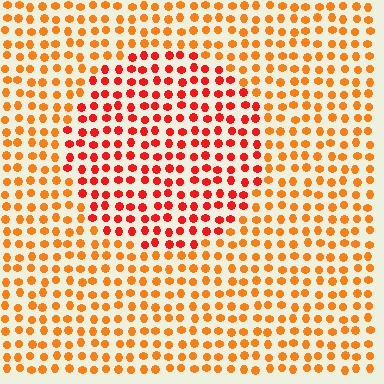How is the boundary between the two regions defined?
The boundary is defined purely by a slight shift in hue (about 29 degrees). Spacing, size, and orientation are identical on both sides.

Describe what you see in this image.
The image is filled with small orange elements in a uniform arrangement. A circle-shaped region is visible where the elements are tinted to a slightly different hue, forming a subtle color boundary.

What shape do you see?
I see a circle.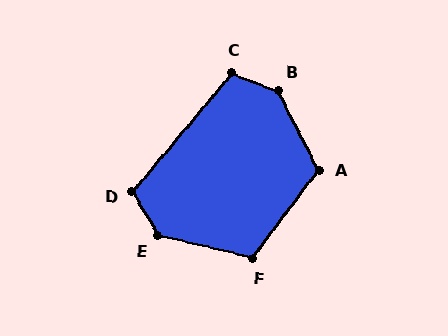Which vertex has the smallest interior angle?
D, at approximately 110 degrees.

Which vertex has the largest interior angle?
B, at approximately 137 degrees.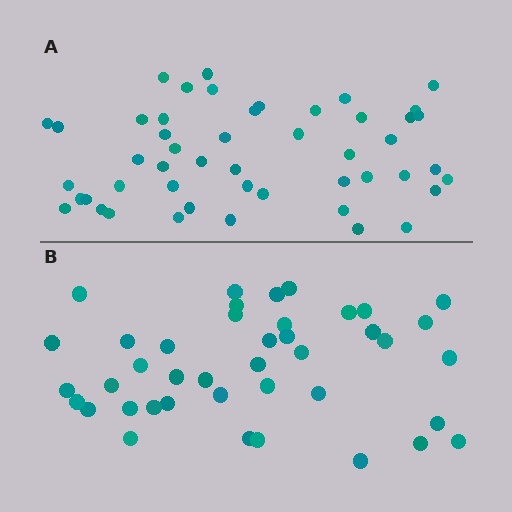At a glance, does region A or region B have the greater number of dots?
Region A (the top region) has more dots.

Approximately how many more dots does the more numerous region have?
Region A has roughly 8 or so more dots than region B.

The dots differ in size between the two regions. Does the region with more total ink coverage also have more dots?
No. Region B has more total ink coverage because its dots are larger, but region A actually contains more individual dots. Total area can be misleading — the number of items is what matters here.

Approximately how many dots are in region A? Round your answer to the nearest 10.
About 50 dots. (The exact count is 49, which rounds to 50.)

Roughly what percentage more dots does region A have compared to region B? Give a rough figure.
About 20% more.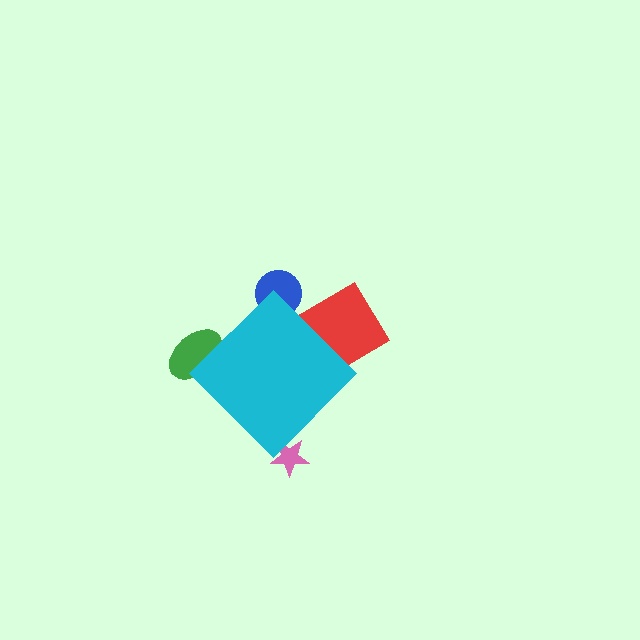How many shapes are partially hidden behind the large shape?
4 shapes are partially hidden.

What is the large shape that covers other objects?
A cyan diamond.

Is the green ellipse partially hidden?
Yes, the green ellipse is partially hidden behind the cyan diamond.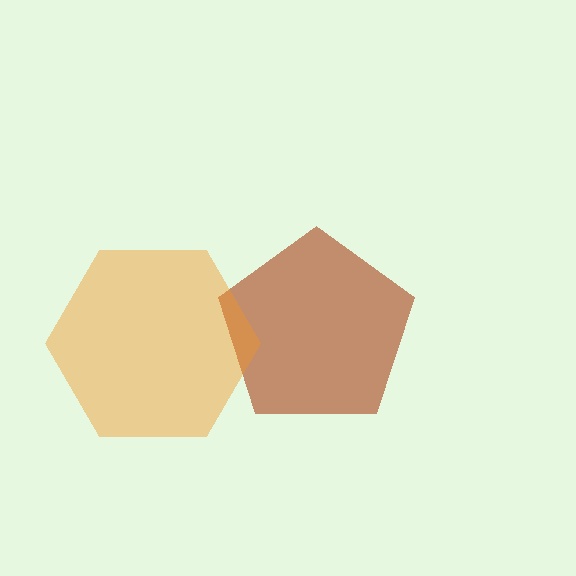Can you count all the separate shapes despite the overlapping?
Yes, there are 2 separate shapes.